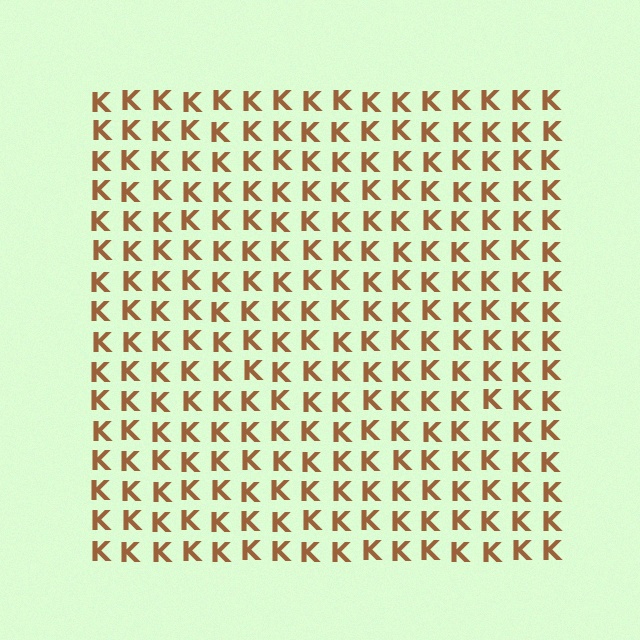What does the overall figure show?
The overall figure shows a square.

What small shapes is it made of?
It is made of small letter K's.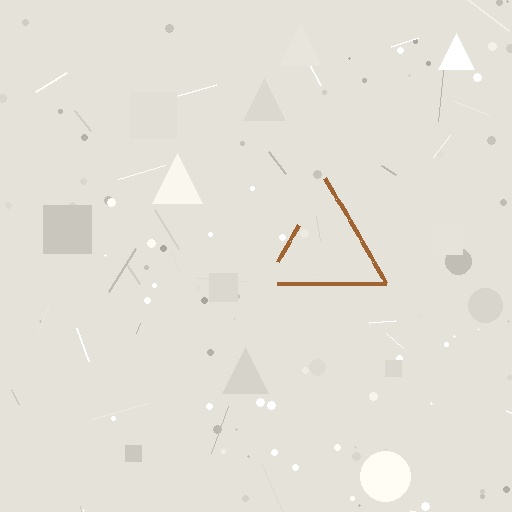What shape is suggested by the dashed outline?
The dashed outline suggests a triangle.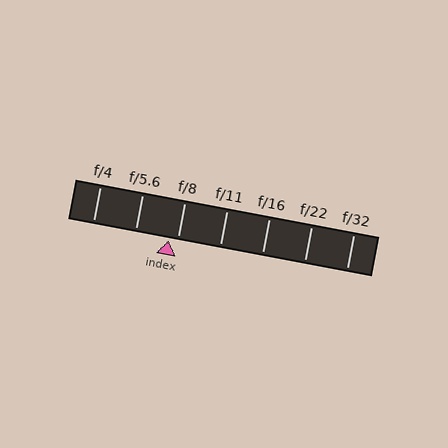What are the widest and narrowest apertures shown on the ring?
The widest aperture shown is f/4 and the narrowest is f/32.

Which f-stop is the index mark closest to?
The index mark is closest to f/8.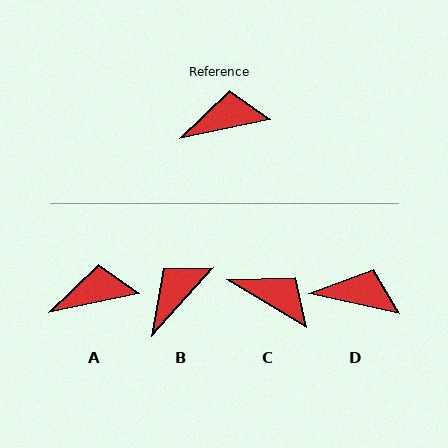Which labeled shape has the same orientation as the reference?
A.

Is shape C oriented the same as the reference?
No, it is off by about 43 degrees.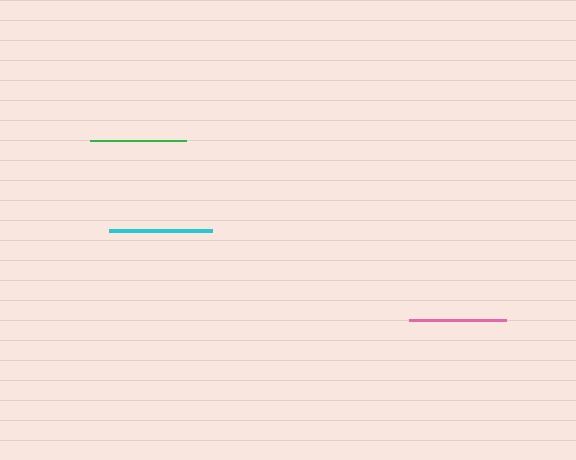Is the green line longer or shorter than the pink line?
The pink line is longer than the green line.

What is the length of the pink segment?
The pink segment is approximately 97 pixels long.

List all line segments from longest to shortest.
From longest to shortest: cyan, pink, green.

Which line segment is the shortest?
The green line is the shortest at approximately 95 pixels.